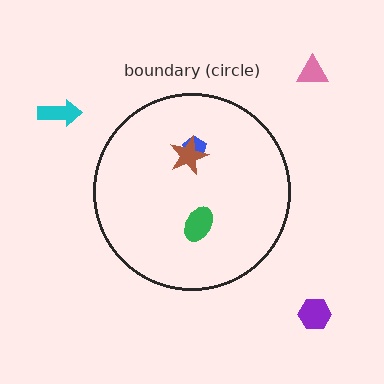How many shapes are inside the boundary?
3 inside, 3 outside.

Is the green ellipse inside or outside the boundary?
Inside.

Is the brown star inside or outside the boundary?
Inside.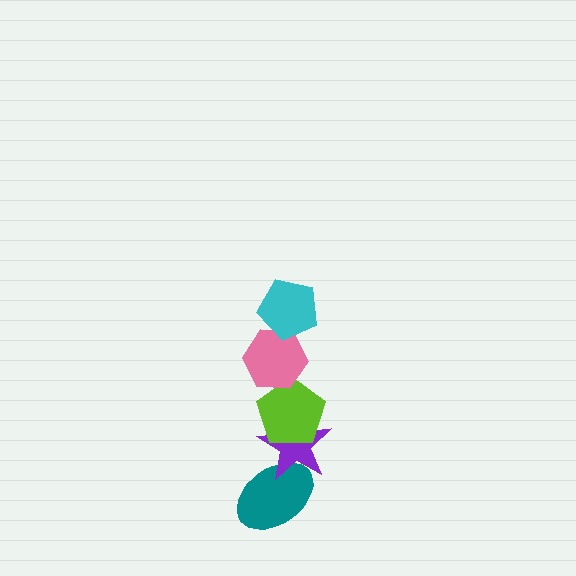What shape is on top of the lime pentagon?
The pink hexagon is on top of the lime pentagon.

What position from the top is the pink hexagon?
The pink hexagon is 2nd from the top.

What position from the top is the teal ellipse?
The teal ellipse is 5th from the top.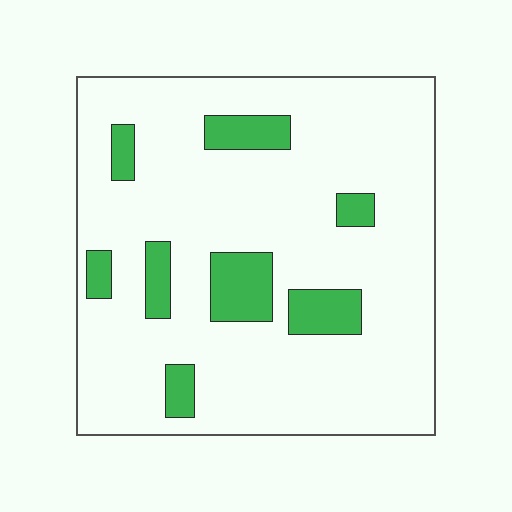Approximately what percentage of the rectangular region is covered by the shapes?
Approximately 15%.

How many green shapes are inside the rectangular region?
8.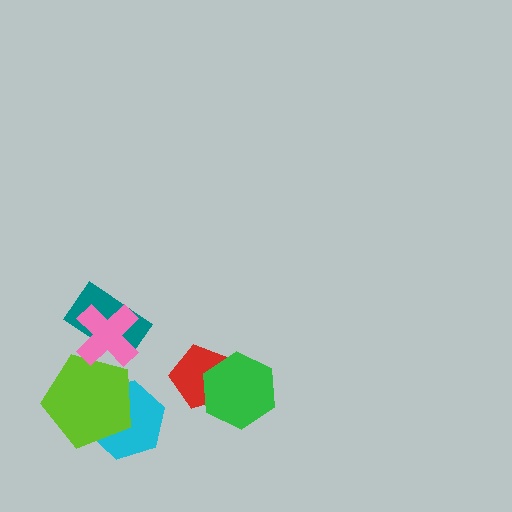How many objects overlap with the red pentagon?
1 object overlaps with the red pentagon.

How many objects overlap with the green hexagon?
1 object overlaps with the green hexagon.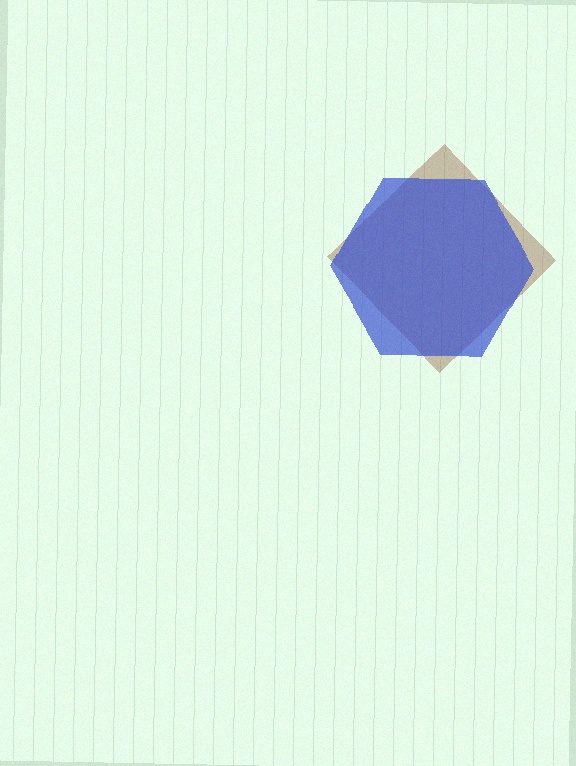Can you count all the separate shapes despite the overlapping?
Yes, there are 2 separate shapes.